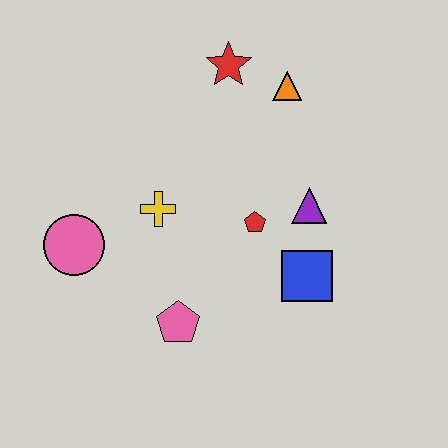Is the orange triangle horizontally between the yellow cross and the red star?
No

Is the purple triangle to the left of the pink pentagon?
No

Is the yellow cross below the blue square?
No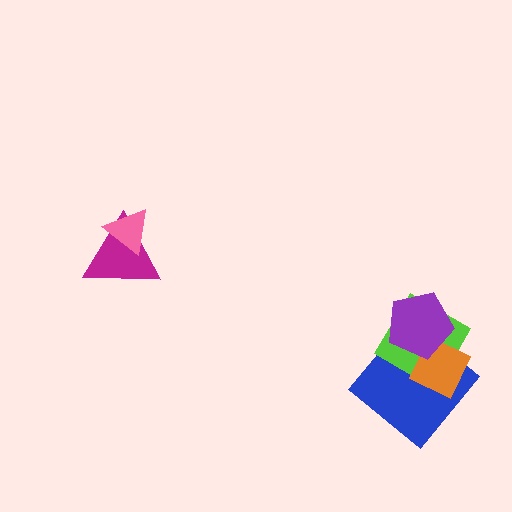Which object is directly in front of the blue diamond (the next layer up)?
The lime diamond is directly in front of the blue diamond.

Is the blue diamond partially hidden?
Yes, it is partially covered by another shape.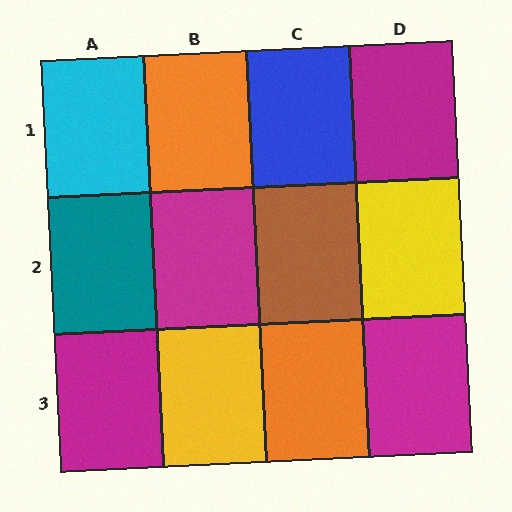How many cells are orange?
2 cells are orange.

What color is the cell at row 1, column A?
Cyan.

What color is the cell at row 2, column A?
Teal.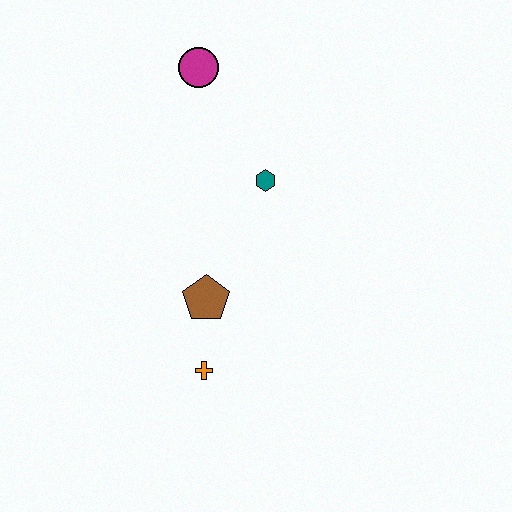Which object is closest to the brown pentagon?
The orange cross is closest to the brown pentagon.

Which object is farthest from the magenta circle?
The orange cross is farthest from the magenta circle.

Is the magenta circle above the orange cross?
Yes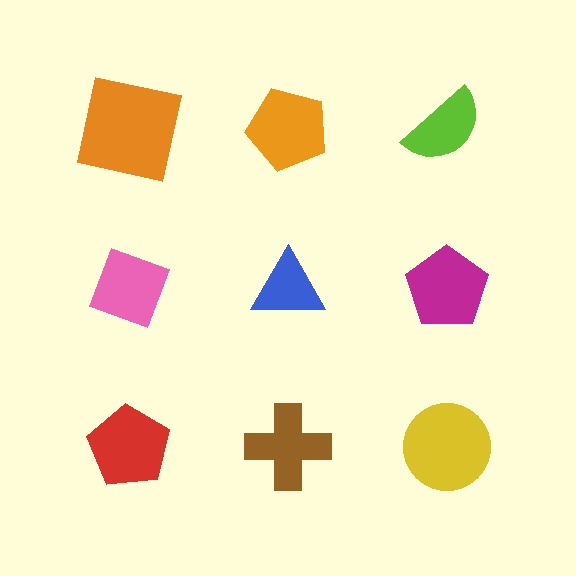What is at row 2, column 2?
A blue triangle.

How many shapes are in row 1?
3 shapes.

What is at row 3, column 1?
A red pentagon.